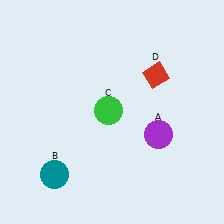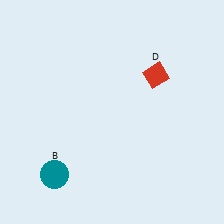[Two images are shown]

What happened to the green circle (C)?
The green circle (C) was removed in Image 2. It was in the top-left area of Image 1.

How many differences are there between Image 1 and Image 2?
There are 2 differences between the two images.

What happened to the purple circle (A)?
The purple circle (A) was removed in Image 2. It was in the bottom-right area of Image 1.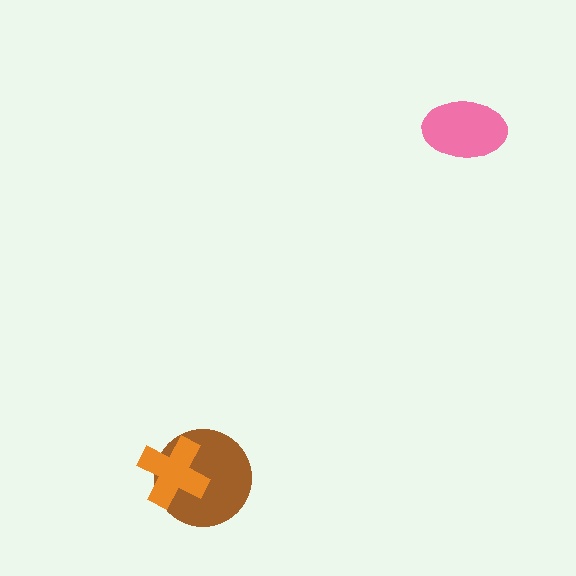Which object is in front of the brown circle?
The orange cross is in front of the brown circle.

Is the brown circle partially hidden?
Yes, it is partially covered by another shape.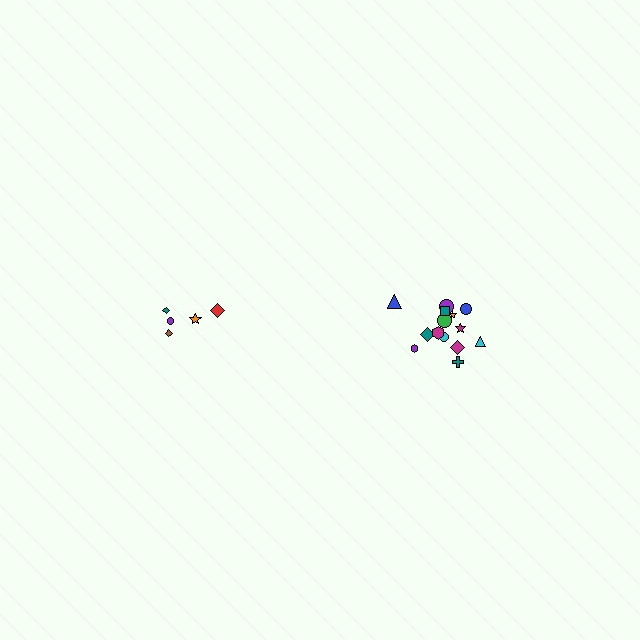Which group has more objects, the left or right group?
The right group.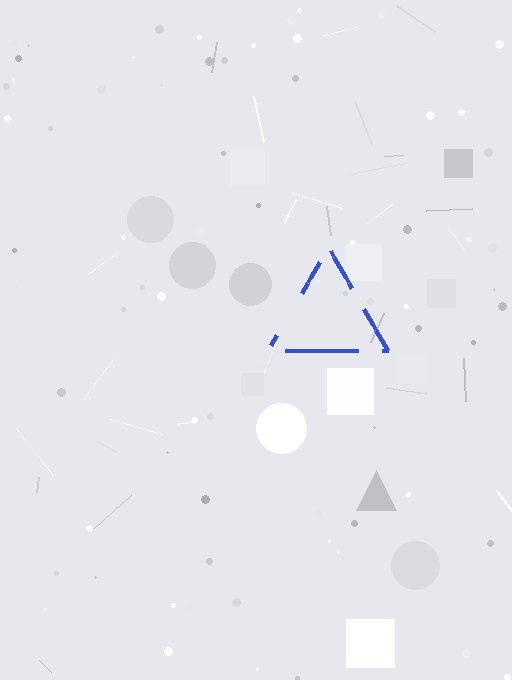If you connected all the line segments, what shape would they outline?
They would outline a triangle.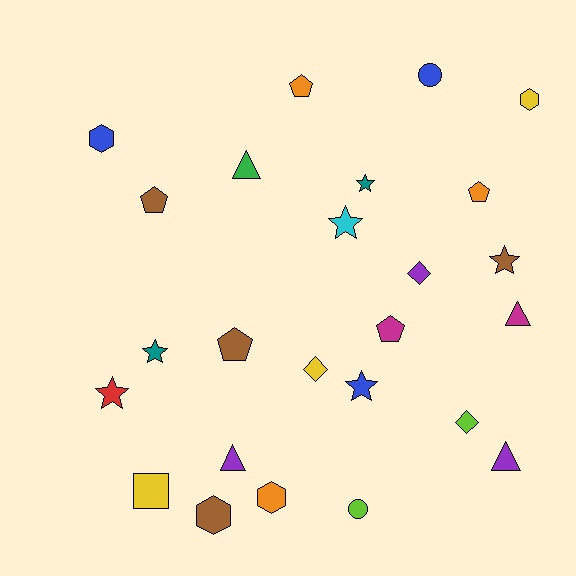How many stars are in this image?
There are 6 stars.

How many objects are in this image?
There are 25 objects.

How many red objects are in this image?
There is 1 red object.